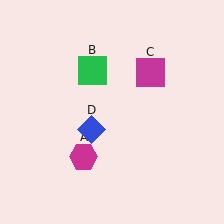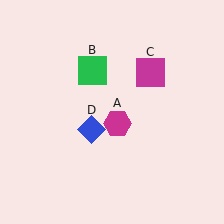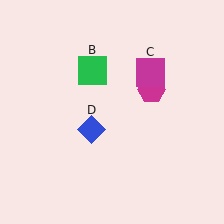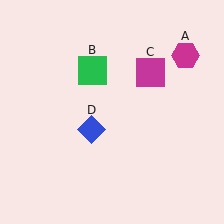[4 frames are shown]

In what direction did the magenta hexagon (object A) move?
The magenta hexagon (object A) moved up and to the right.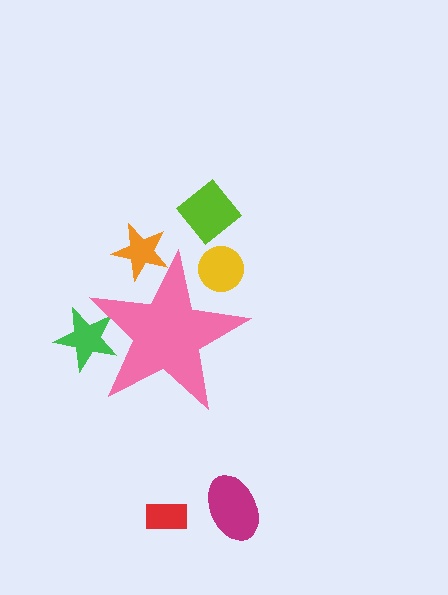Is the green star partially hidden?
Yes, the green star is partially hidden behind the pink star.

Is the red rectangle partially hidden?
No, the red rectangle is fully visible.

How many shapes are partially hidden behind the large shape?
3 shapes are partially hidden.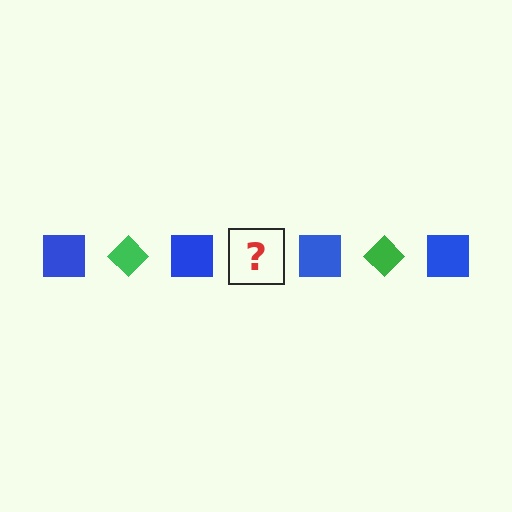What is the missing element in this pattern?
The missing element is a green diamond.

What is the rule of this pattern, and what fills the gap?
The rule is that the pattern alternates between blue square and green diamond. The gap should be filled with a green diamond.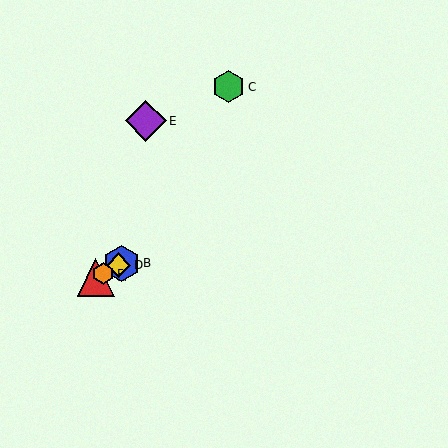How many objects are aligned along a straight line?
4 objects (A, B, D, F) are aligned along a straight line.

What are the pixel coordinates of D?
Object D is at (118, 265).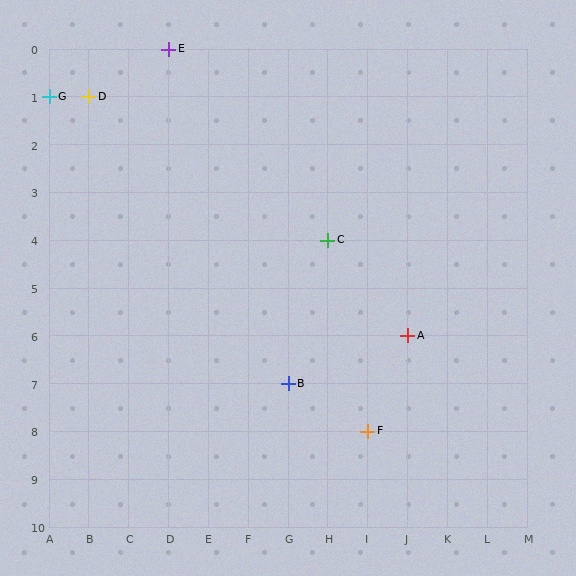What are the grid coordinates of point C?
Point C is at grid coordinates (H, 4).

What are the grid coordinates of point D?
Point D is at grid coordinates (B, 1).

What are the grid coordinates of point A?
Point A is at grid coordinates (J, 6).